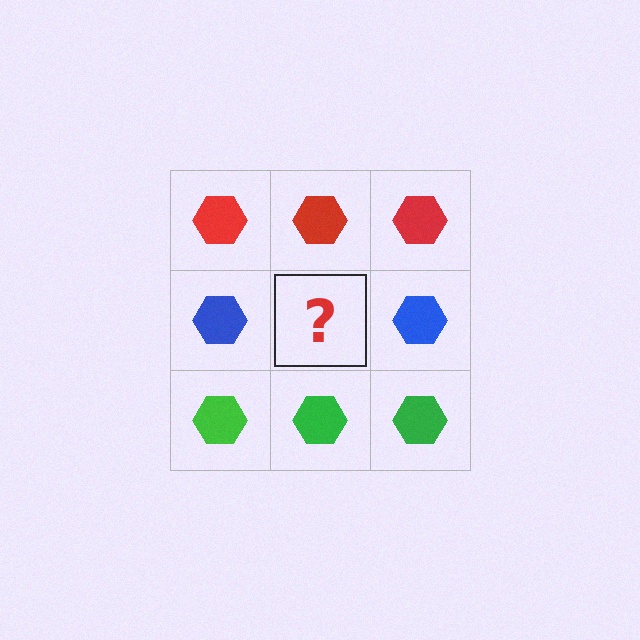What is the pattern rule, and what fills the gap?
The rule is that each row has a consistent color. The gap should be filled with a blue hexagon.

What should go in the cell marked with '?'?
The missing cell should contain a blue hexagon.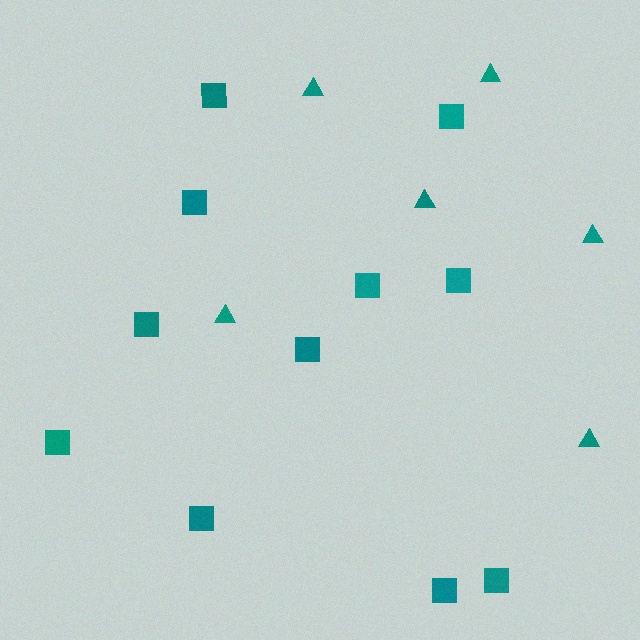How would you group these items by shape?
There are 2 groups: one group of squares (11) and one group of triangles (6).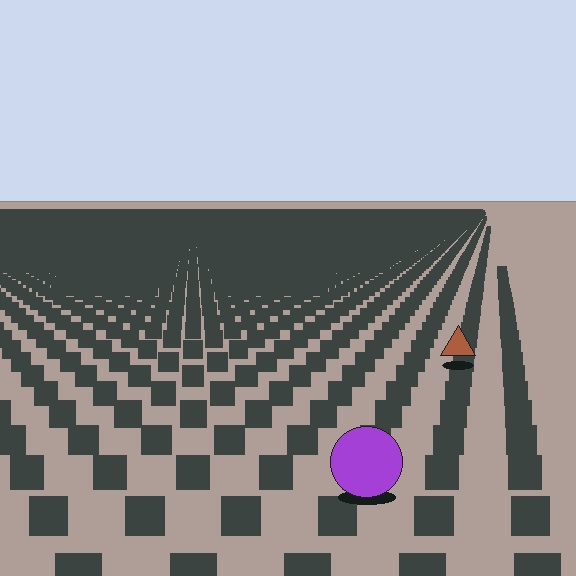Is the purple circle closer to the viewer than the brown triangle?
Yes. The purple circle is closer — you can tell from the texture gradient: the ground texture is coarser near it.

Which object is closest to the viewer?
The purple circle is closest. The texture marks near it are larger and more spread out.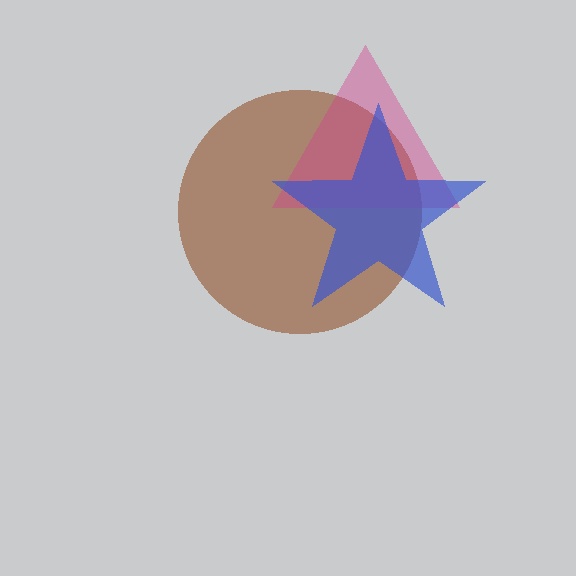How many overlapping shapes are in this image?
There are 3 overlapping shapes in the image.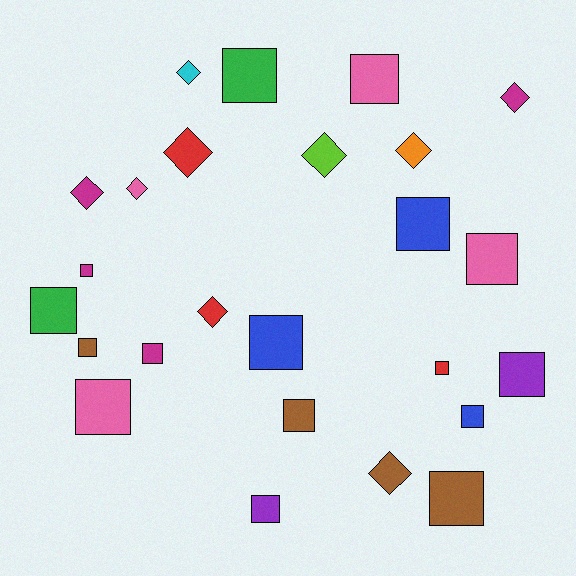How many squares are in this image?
There are 16 squares.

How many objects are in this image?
There are 25 objects.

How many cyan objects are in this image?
There is 1 cyan object.